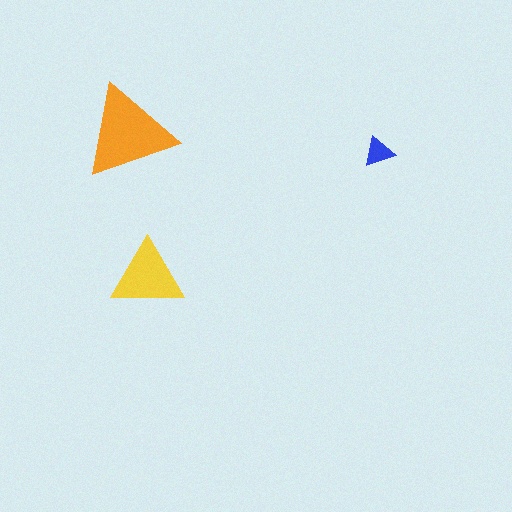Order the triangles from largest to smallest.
the orange one, the yellow one, the blue one.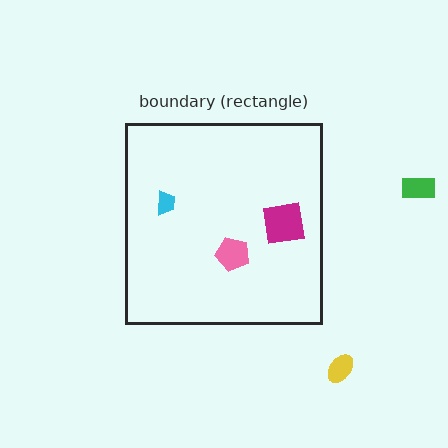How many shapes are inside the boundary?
3 inside, 2 outside.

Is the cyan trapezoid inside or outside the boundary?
Inside.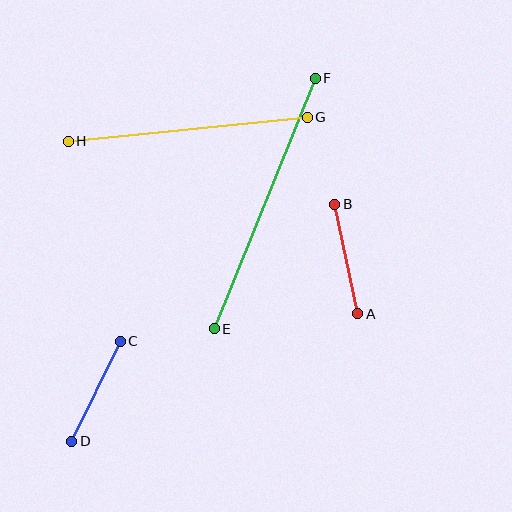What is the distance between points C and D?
The distance is approximately 111 pixels.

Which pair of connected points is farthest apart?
Points E and F are farthest apart.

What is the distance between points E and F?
The distance is approximately 270 pixels.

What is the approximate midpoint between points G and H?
The midpoint is at approximately (188, 129) pixels.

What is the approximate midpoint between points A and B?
The midpoint is at approximately (346, 259) pixels.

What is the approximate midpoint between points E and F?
The midpoint is at approximately (265, 204) pixels.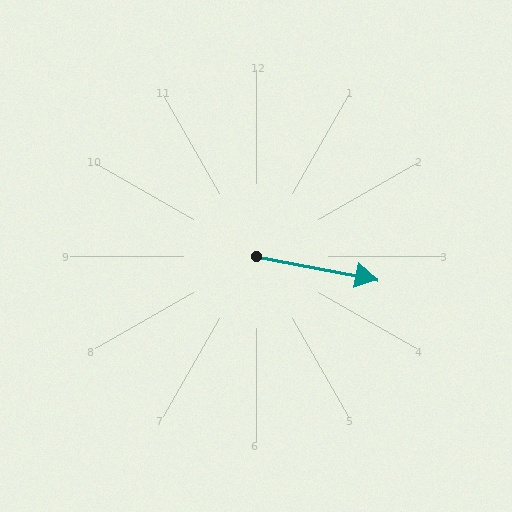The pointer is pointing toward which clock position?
Roughly 3 o'clock.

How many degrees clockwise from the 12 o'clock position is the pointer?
Approximately 101 degrees.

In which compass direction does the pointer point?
East.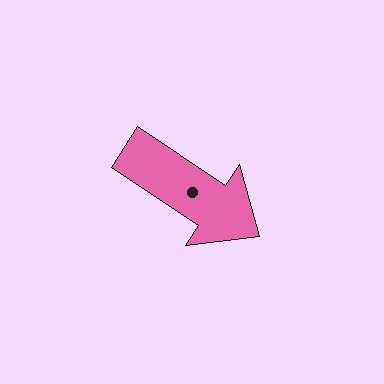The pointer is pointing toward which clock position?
Roughly 4 o'clock.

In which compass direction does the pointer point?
Southeast.